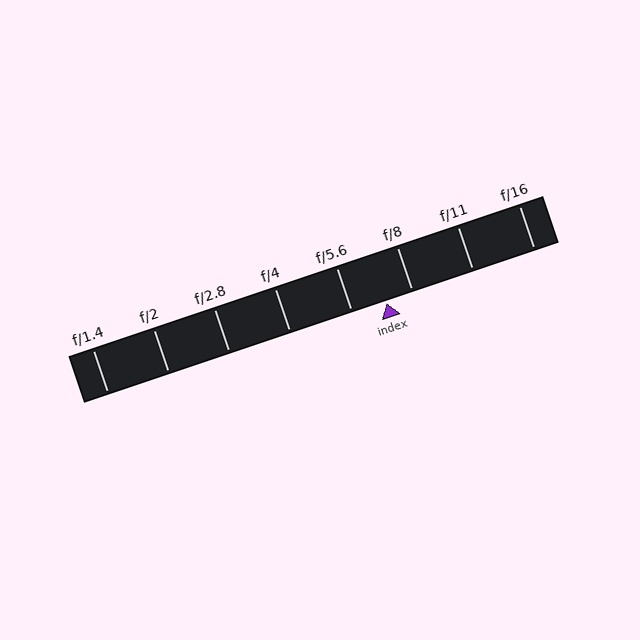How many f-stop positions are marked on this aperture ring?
There are 8 f-stop positions marked.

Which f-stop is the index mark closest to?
The index mark is closest to f/8.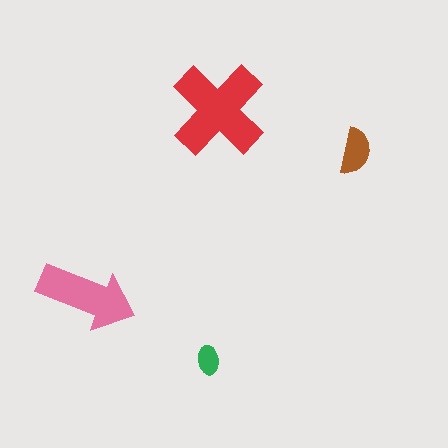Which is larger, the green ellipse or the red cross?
The red cross.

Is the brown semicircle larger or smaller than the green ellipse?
Larger.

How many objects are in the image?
There are 4 objects in the image.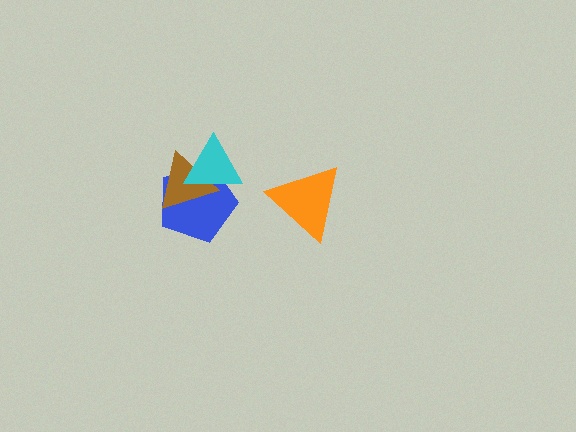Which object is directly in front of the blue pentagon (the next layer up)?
The brown triangle is directly in front of the blue pentagon.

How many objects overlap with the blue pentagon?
2 objects overlap with the blue pentagon.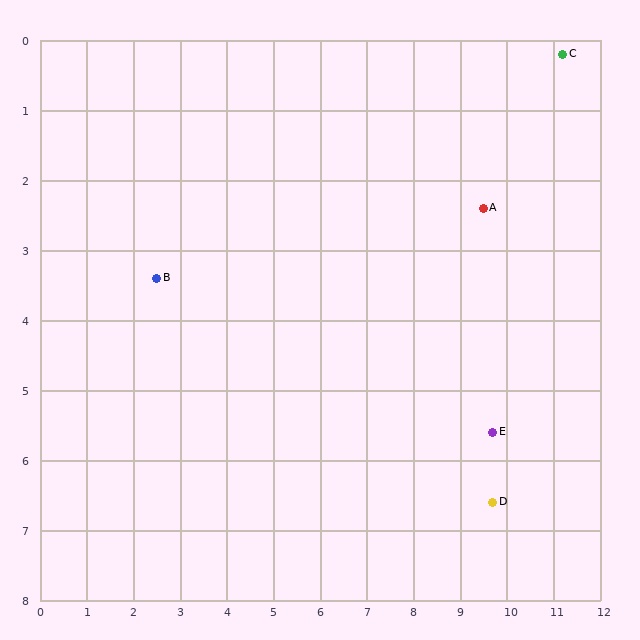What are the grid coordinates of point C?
Point C is at approximately (11.2, 0.2).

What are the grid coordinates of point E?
Point E is at approximately (9.7, 5.6).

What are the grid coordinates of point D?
Point D is at approximately (9.7, 6.6).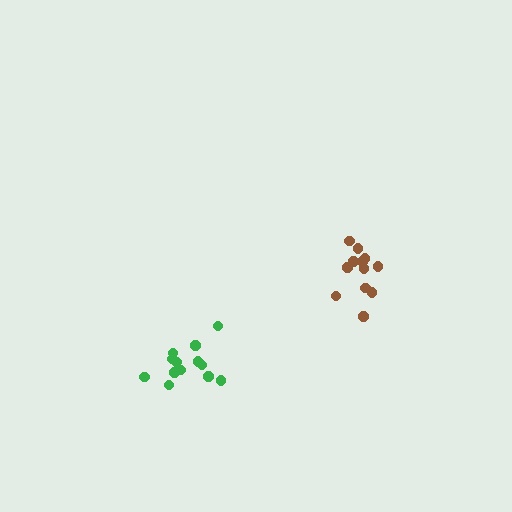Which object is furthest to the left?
The green cluster is leftmost.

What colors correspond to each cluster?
The clusters are colored: brown, green.